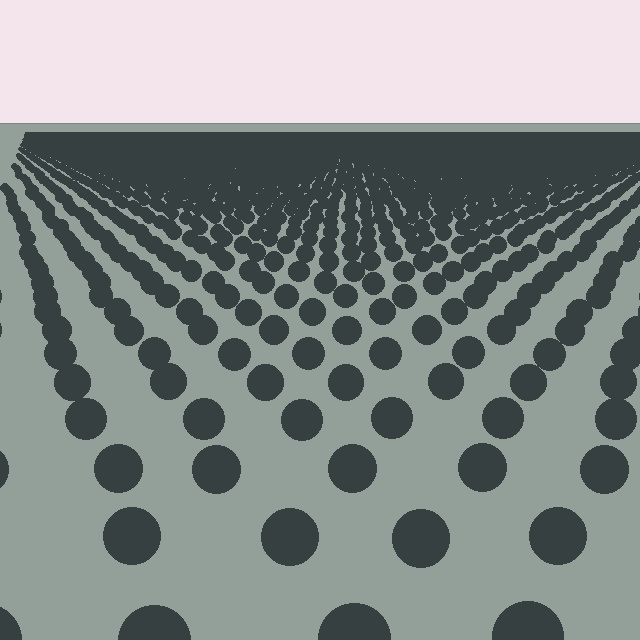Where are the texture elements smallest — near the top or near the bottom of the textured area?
Near the top.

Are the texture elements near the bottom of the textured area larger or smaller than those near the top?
Larger. Near the bottom, elements are closer to the viewer and appear at a bigger on-screen size.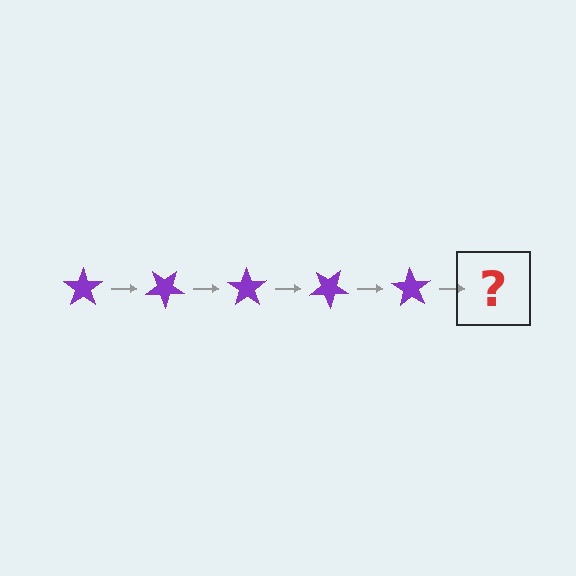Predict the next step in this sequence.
The next step is a purple star rotated 175 degrees.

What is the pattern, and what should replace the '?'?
The pattern is that the star rotates 35 degrees each step. The '?' should be a purple star rotated 175 degrees.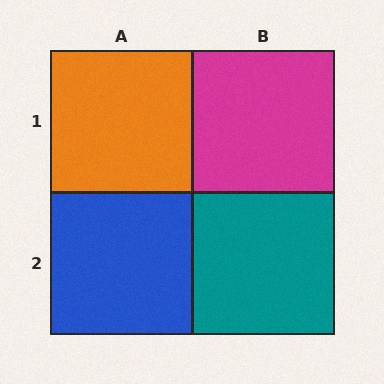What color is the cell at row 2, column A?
Blue.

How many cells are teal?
1 cell is teal.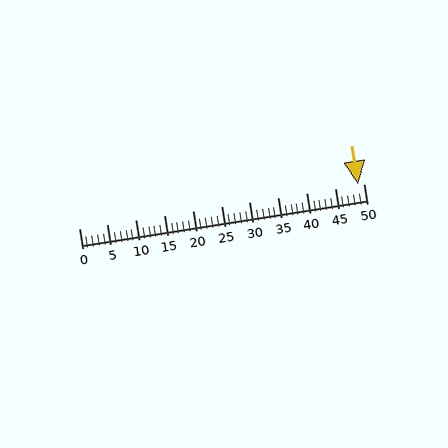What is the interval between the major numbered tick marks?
The major tick marks are spaced 5 units apart.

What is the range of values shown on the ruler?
The ruler shows values from 0 to 50.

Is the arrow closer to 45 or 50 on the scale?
The arrow is closer to 50.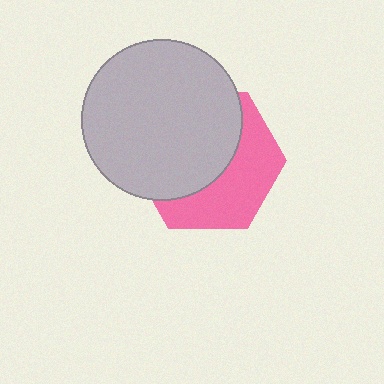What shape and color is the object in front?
The object in front is a light gray circle.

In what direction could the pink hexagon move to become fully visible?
The pink hexagon could move toward the lower-right. That would shift it out from behind the light gray circle entirely.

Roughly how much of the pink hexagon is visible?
A small part of it is visible (roughly 44%).